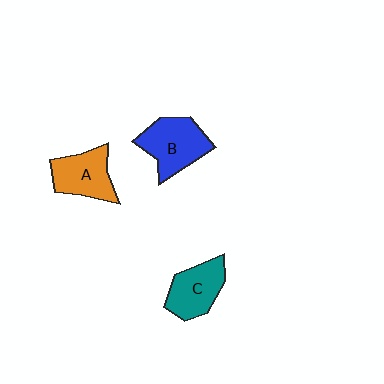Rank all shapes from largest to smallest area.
From largest to smallest: B (blue), A (orange), C (teal).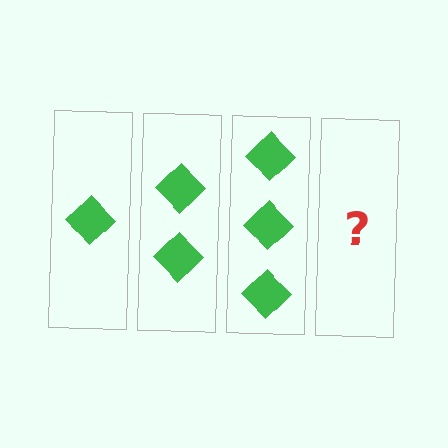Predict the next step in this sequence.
The next step is 4 diamonds.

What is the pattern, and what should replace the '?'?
The pattern is that each step adds one more diamond. The '?' should be 4 diamonds.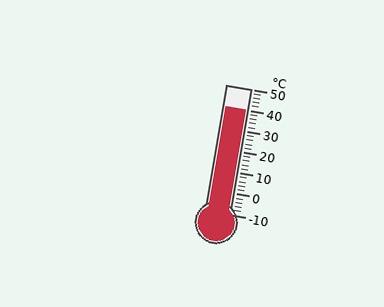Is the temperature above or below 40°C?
The temperature is at 40°C.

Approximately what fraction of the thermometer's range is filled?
The thermometer is filled to approximately 85% of its range.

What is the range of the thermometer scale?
The thermometer scale ranges from -10°C to 50°C.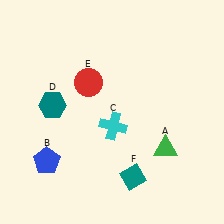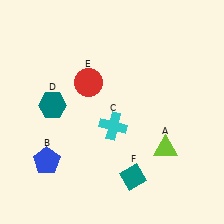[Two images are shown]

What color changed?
The triangle (A) changed from green in Image 1 to lime in Image 2.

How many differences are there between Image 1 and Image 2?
There is 1 difference between the two images.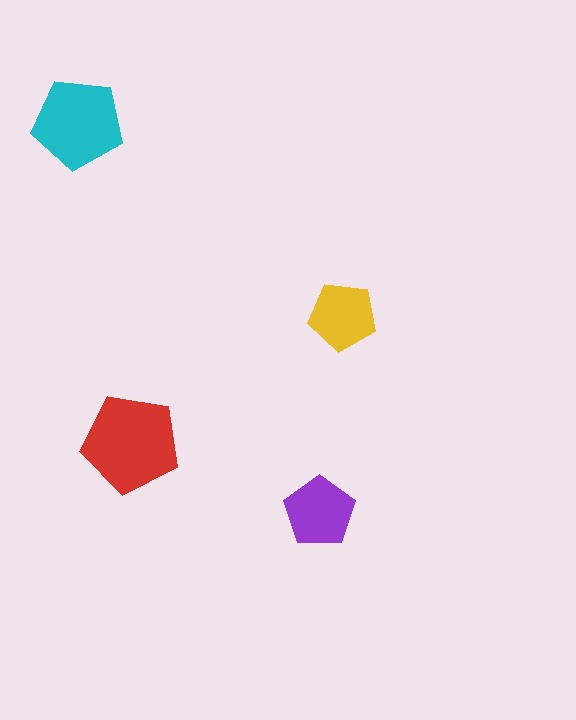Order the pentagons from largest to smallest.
the red one, the cyan one, the purple one, the yellow one.